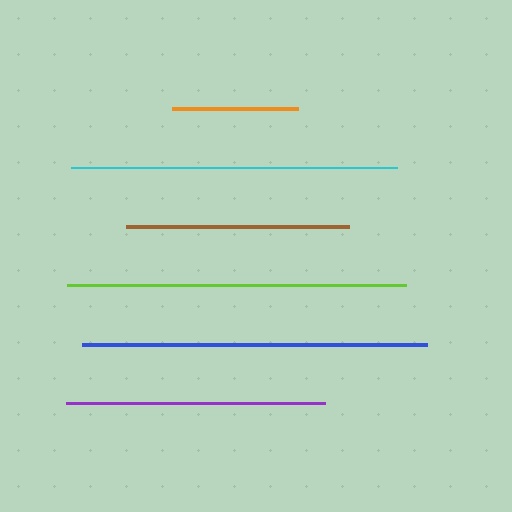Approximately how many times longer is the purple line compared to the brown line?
The purple line is approximately 1.2 times the length of the brown line.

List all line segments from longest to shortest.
From longest to shortest: blue, lime, cyan, purple, brown, orange.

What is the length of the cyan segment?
The cyan segment is approximately 327 pixels long.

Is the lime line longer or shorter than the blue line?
The blue line is longer than the lime line.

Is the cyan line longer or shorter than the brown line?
The cyan line is longer than the brown line.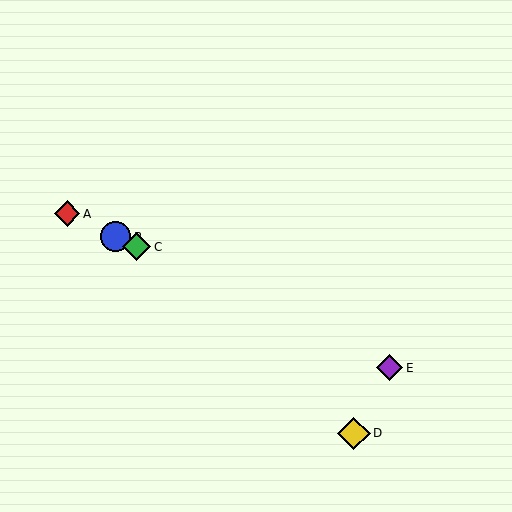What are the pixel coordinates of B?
Object B is at (115, 237).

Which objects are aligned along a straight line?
Objects A, B, C, E are aligned along a straight line.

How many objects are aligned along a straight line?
4 objects (A, B, C, E) are aligned along a straight line.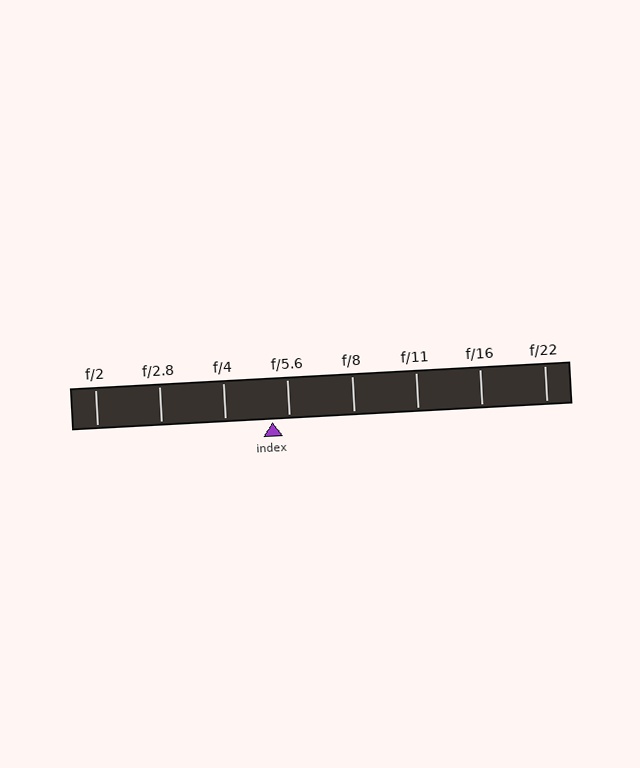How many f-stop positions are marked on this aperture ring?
There are 8 f-stop positions marked.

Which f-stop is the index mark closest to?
The index mark is closest to f/5.6.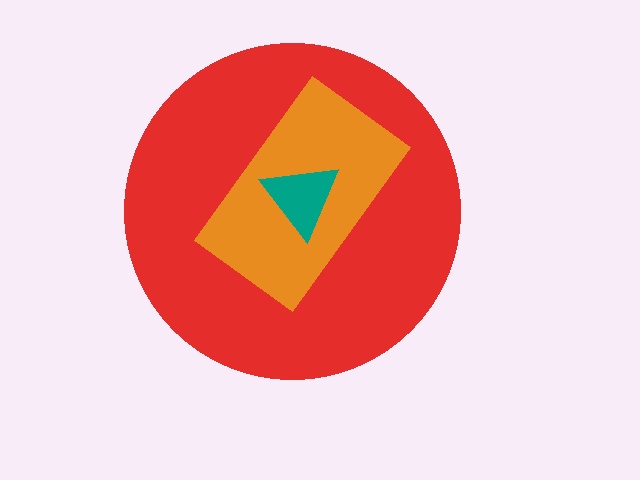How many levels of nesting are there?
3.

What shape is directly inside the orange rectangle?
The teal triangle.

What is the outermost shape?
The red circle.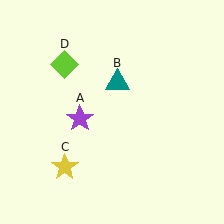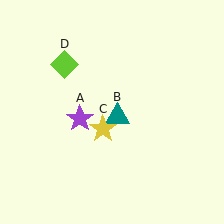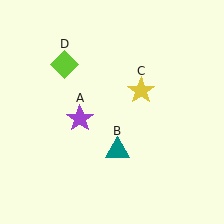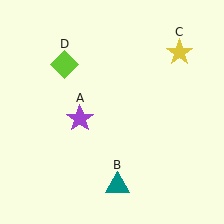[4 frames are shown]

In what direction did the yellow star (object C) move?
The yellow star (object C) moved up and to the right.